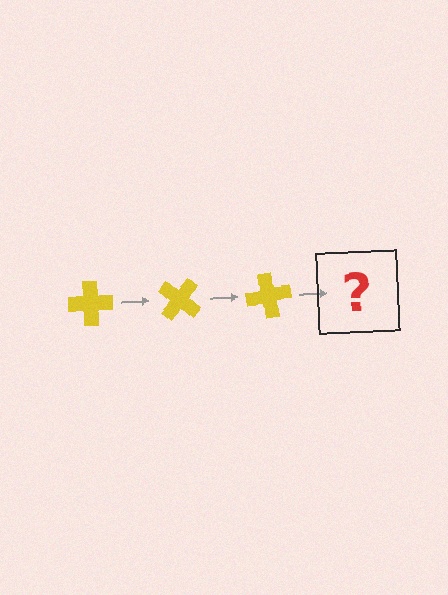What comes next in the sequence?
The next element should be a yellow cross rotated 120 degrees.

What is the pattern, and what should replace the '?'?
The pattern is that the cross rotates 40 degrees each step. The '?' should be a yellow cross rotated 120 degrees.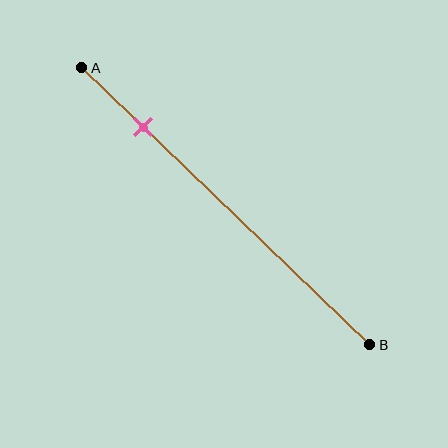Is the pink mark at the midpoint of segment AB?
No, the mark is at about 20% from A, not at the 50% midpoint.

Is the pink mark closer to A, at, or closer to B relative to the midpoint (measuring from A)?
The pink mark is closer to point A than the midpoint of segment AB.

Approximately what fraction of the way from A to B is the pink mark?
The pink mark is approximately 20% of the way from A to B.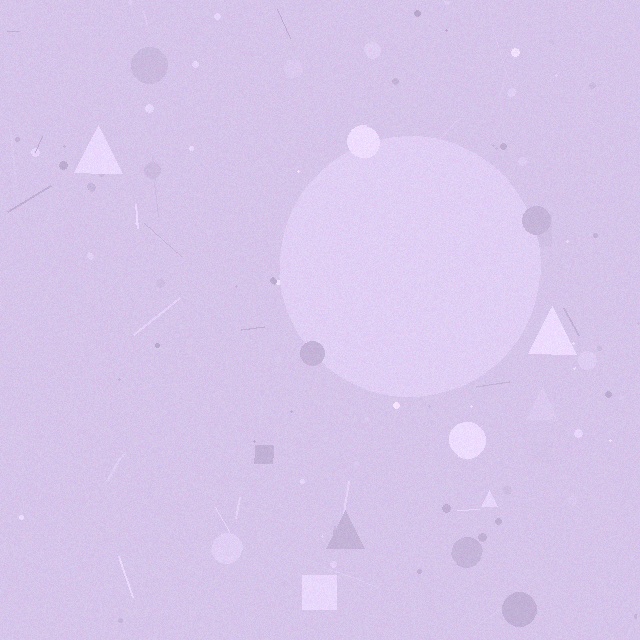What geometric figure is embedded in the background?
A circle is embedded in the background.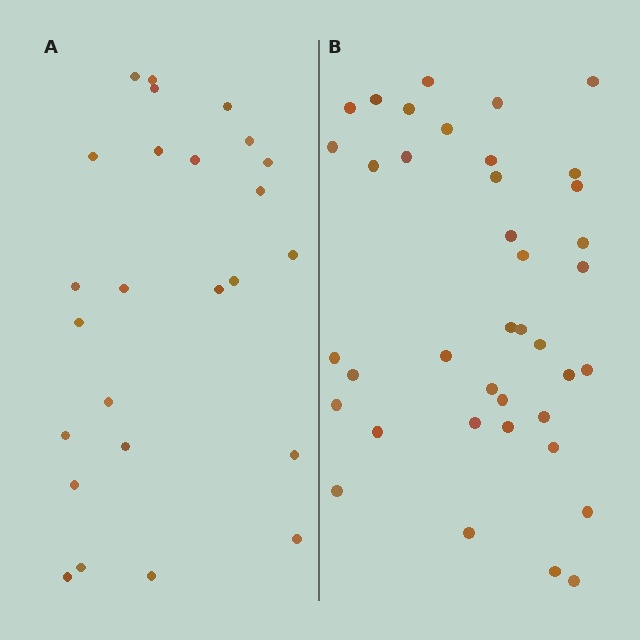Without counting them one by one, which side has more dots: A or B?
Region B (the right region) has more dots.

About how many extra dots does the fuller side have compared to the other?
Region B has approximately 15 more dots than region A.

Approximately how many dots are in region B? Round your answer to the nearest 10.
About 40 dots. (The exact count is 39, which rounds to 40.)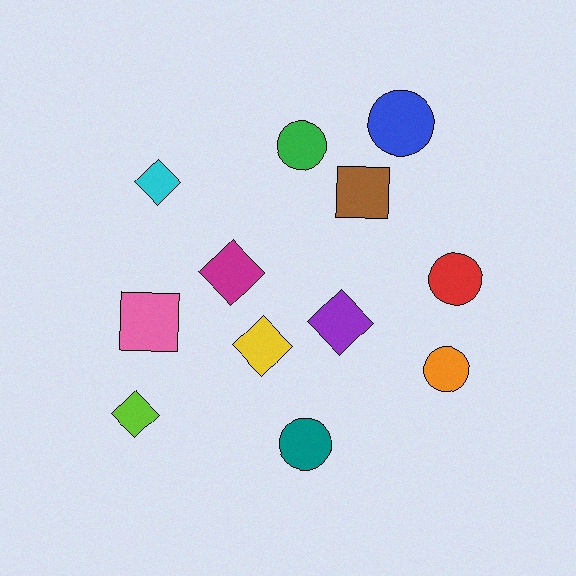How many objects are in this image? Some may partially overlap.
There are 12 objects.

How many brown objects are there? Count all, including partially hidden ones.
There is 1 brown object.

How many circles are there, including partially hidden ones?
There are 5 circles.